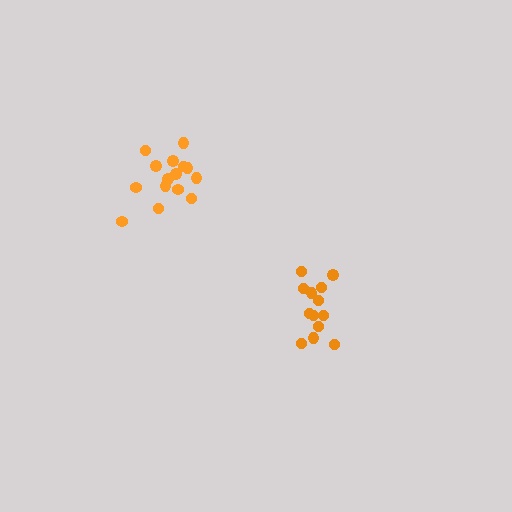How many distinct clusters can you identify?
There are 2 distinct clusters.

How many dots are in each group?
Group 1: 13 dots, Group 2: 15 dots (28 total).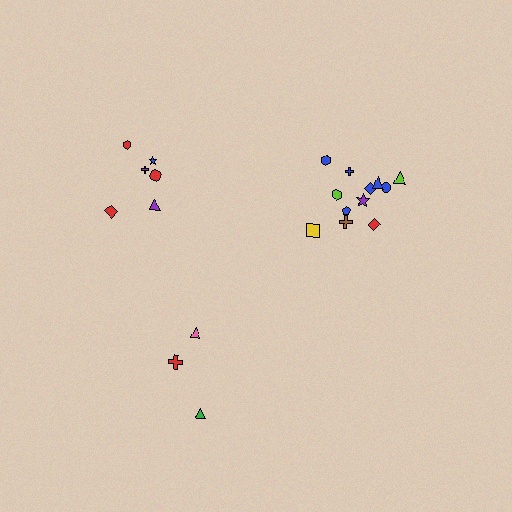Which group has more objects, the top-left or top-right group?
The top-right group.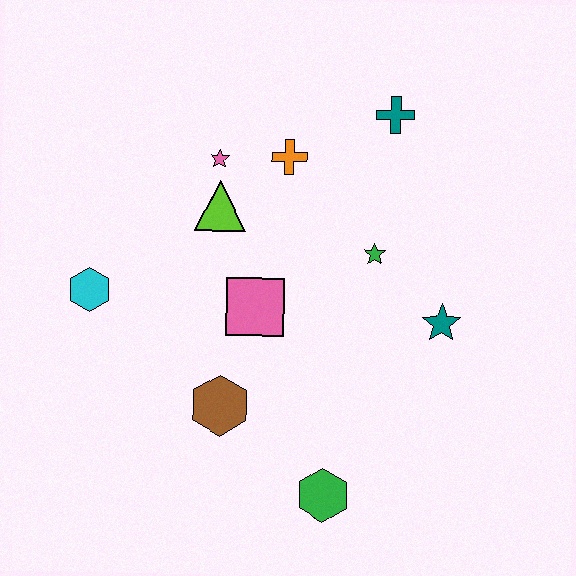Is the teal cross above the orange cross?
Yes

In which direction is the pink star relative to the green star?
The pink star is to the left of the green star.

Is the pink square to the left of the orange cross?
Yes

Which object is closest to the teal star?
The green star is closest to the teal star.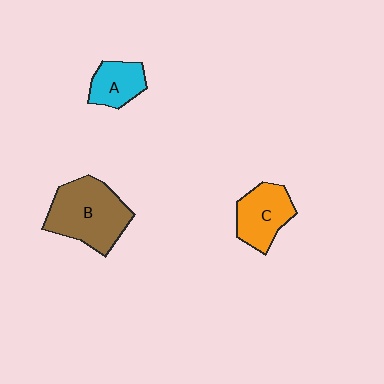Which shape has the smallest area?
Shape A (cyan).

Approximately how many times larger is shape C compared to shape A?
Approximately 1.3 times.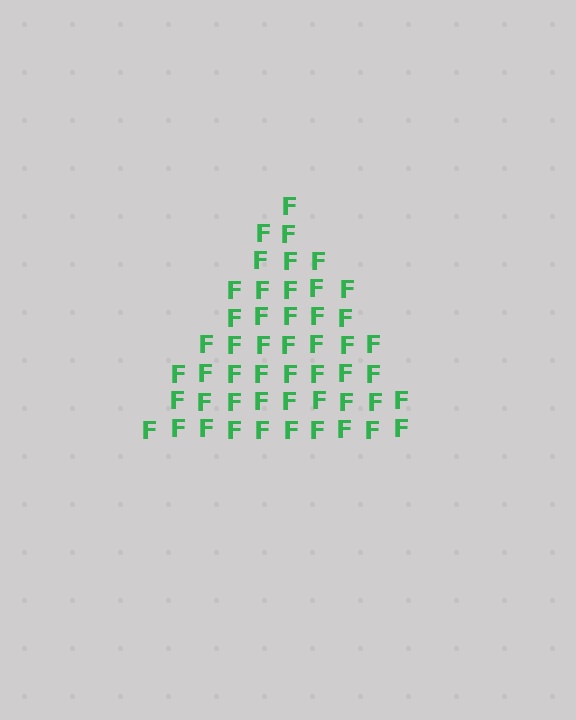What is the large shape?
The large shape is a triangle.